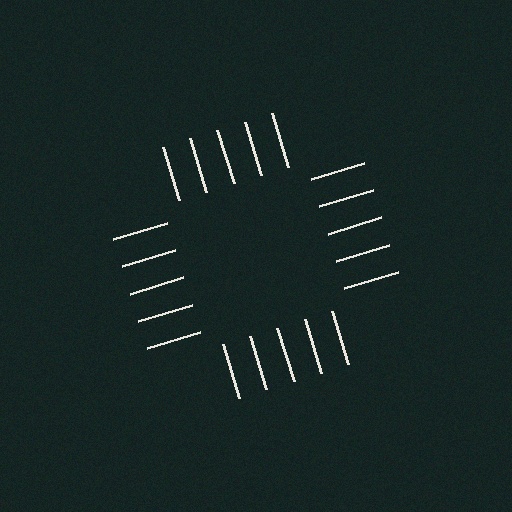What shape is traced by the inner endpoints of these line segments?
An illusory square — the line segments terminate on its edges but no continuous stroke is drawn.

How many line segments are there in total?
20 — 5 along each of the 4 edges.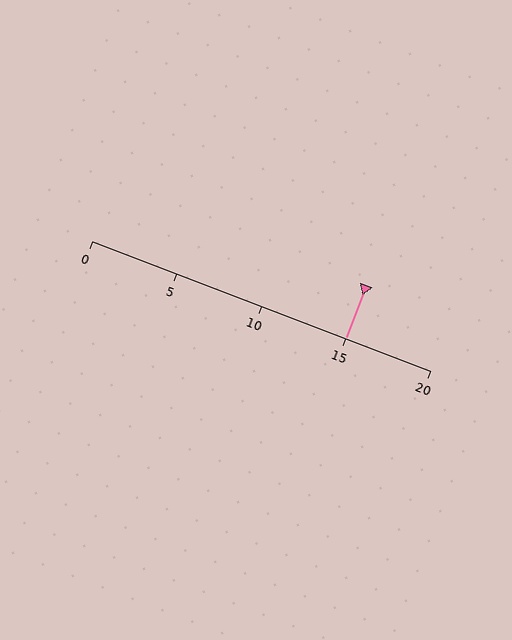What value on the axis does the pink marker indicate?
The marker indicates approximately 15.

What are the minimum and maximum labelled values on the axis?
The axis runs from 0 to 20.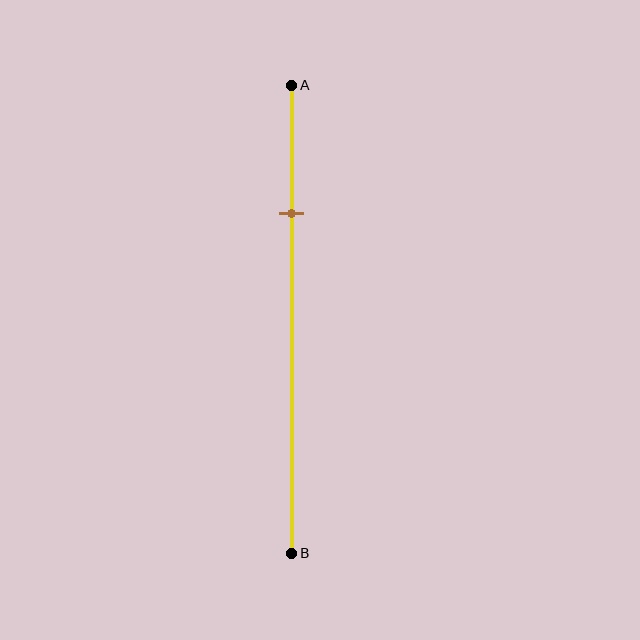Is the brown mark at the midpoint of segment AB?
No, the mark is at about 25% from A, not at the 50% midpoint.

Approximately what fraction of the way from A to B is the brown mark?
The brown mark is approximately 25% of the way from A to B.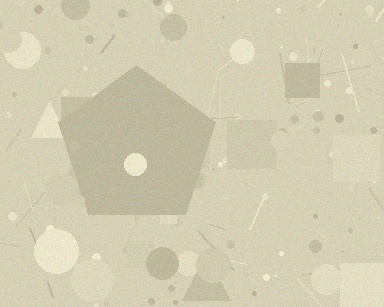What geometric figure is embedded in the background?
A pentagon is embedded in the background.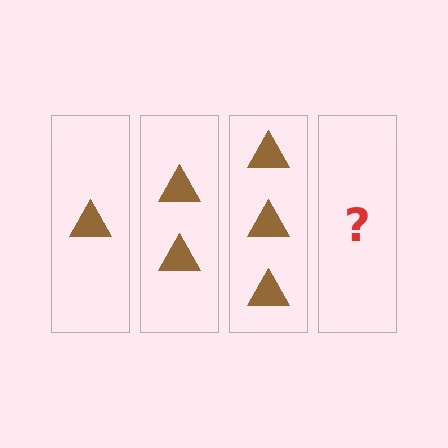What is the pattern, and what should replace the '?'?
The pattern is that each step adds one more triangle. The '?' should be 4 triangles.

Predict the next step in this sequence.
The next step is 4 triangles.